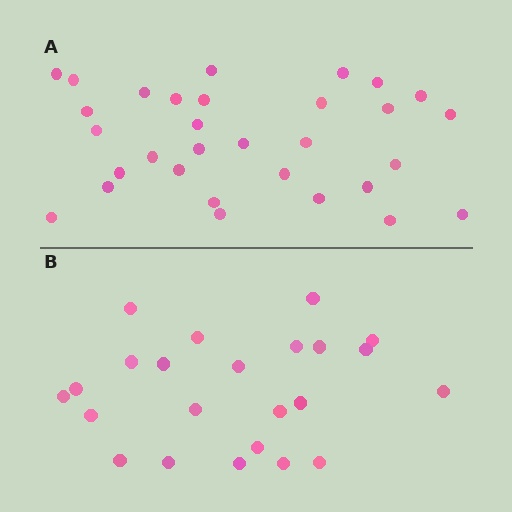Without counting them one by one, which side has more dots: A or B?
Region A (the top region) has more dots.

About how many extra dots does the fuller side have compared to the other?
Region A has roughly 8 or so more dots than region B.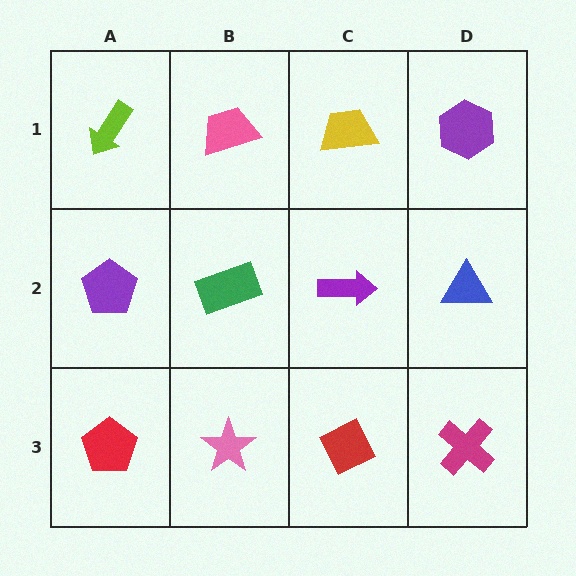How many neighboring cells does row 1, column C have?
3.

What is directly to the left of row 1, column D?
A yellow trapezoid.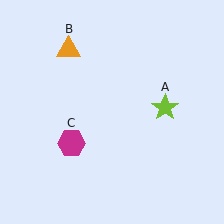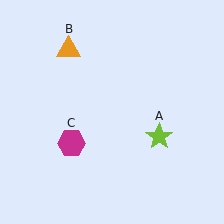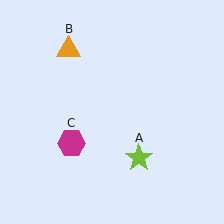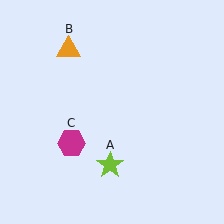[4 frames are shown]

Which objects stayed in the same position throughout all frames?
Orange triangle (object B) and magenta hexagon (object C) remained stationary.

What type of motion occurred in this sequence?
The lime star (object A) rotated clockwise around the center of the scene.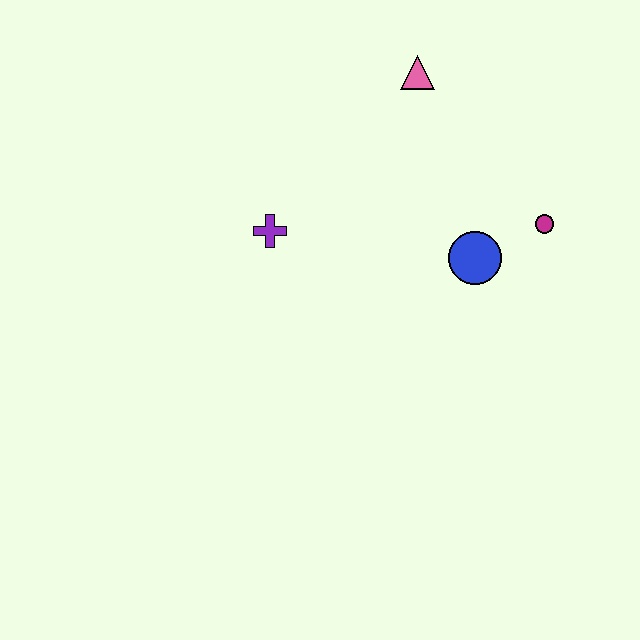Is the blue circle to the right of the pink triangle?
Yes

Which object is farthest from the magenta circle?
The purple cross is farthest from the magenta circle.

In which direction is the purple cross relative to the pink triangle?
The purple cross is below the pink triangle.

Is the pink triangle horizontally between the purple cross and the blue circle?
Yes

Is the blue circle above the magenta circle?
No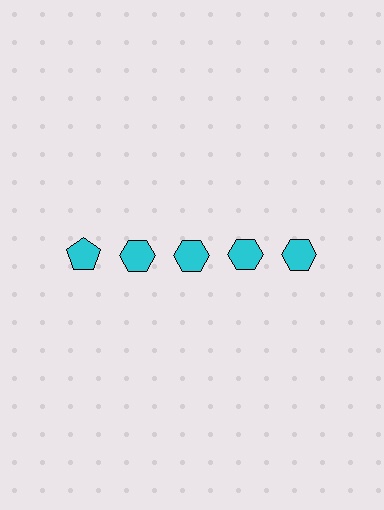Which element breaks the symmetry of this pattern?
The cyan pentagon in the top row, leftmost column breaks the symmetry. All other shapes are cyan hexagons.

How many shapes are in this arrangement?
There are 5 shapes arranged in a grid pattern.